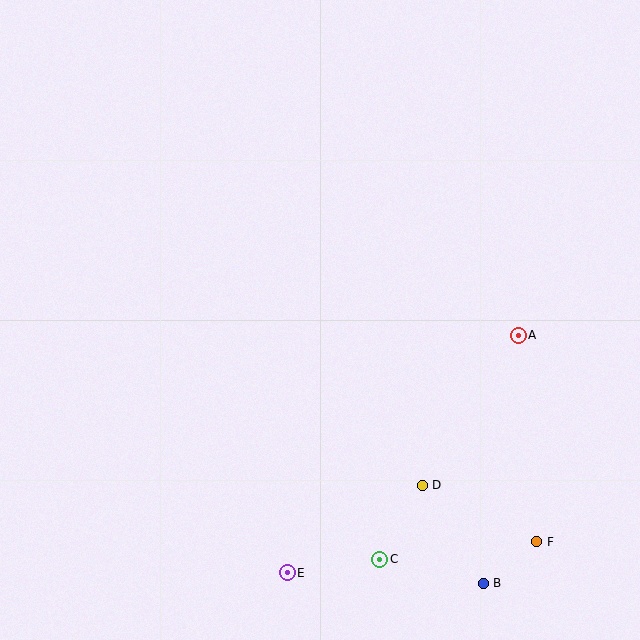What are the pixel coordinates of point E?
Point E is at (287, 573).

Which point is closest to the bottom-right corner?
Point F is closest to the bottom-right corner.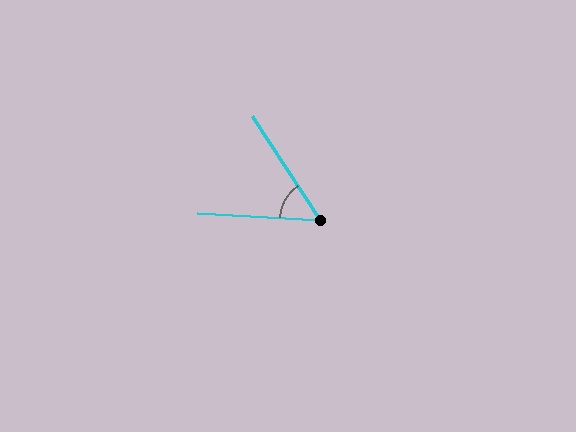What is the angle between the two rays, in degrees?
Approximately 53 degrees.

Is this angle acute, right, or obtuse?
It is acute.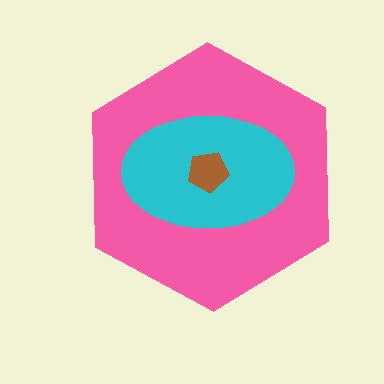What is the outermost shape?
The pink hexagon.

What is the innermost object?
The brown pentagon.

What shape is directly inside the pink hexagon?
The cyan ellipse.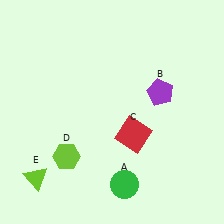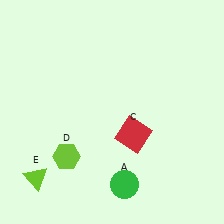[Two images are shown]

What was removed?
The purple pentagon (B) was removed in Image 2.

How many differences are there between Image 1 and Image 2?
There is 1 difference between the two images.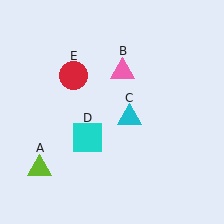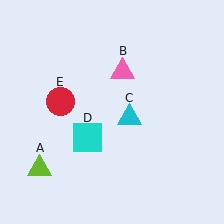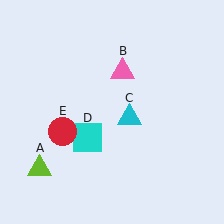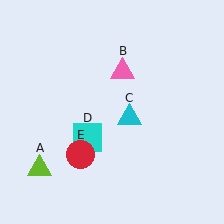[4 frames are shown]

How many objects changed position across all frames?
1 object changed position: red circle (object E).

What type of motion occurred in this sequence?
The red circle (object E) rotated counterclockwise around the center of the scene.